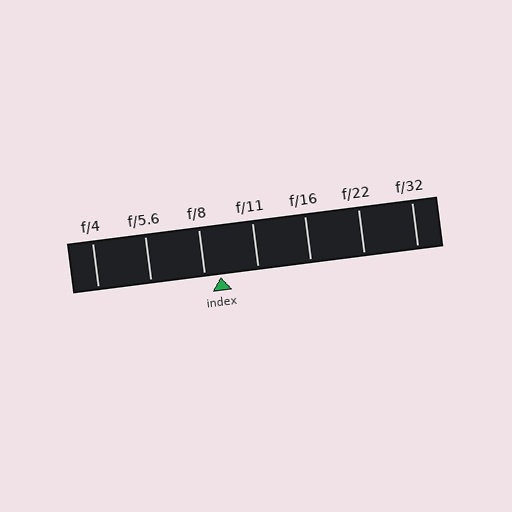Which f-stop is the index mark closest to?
The index mark is closest to f/8.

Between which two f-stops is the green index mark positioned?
The index mark is between f/8 and f/11.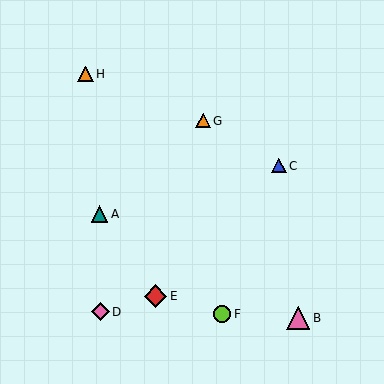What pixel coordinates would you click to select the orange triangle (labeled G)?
Click at (203, 121) to select the orange triangle G.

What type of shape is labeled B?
Shape B is a pink triangle.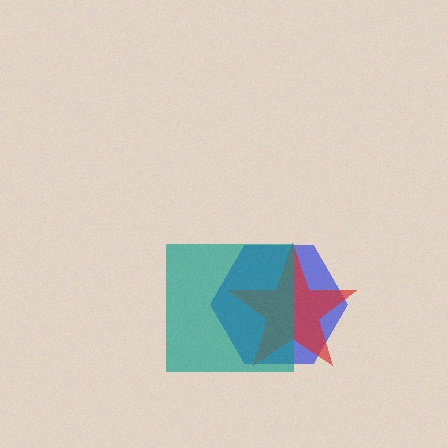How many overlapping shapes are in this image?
There are 3 overlapping shapes in the image.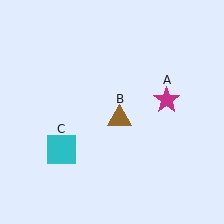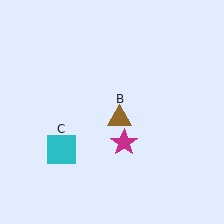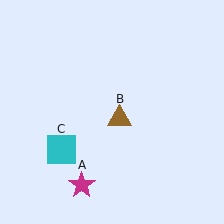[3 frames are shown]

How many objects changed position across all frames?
1 object changed position: magenta star (object A).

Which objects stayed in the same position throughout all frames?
Brown triangle (object B) and cyan square (object C) remained stationary.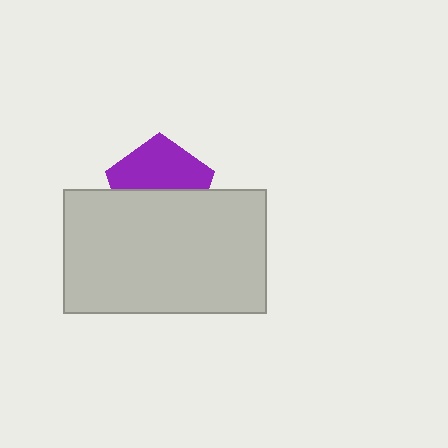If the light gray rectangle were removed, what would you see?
You would see the complete purple pentagon.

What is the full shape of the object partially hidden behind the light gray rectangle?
The partially hidden object is a purple pentagon.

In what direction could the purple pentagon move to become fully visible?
The purple pentagon could move up. That would shift it out from behind the light gray rectangle entirely.